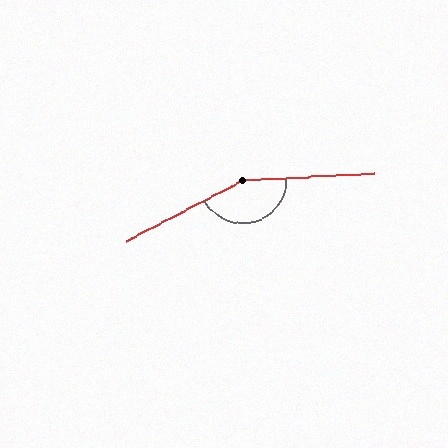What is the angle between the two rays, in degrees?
Approximately 155 degrees.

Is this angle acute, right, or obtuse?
It is obtuse.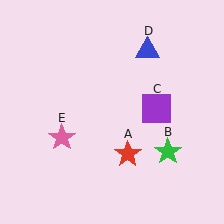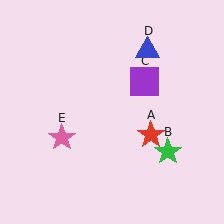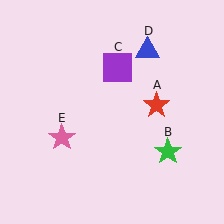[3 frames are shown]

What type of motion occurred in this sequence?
The red star (object A), purple square (object C) rotated counterclockwise around the center of the scene.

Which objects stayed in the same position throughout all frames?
Green star (object B) and blue triangle (object D) and pink star (object E) remained stationary.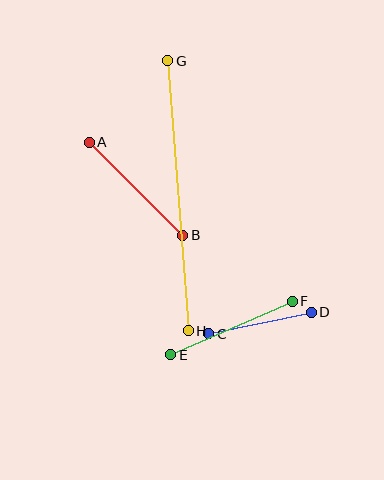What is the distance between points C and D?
The distance is approximately 105 pixels.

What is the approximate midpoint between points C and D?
The midpoint is at approximately (260, 323) pixels.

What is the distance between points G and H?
The distance is approximately 271 pixels.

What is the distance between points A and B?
The distance is approximately 132 pixels.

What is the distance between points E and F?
The distance is approximately 133 pixels.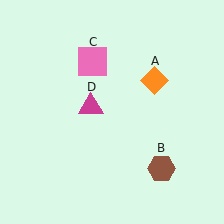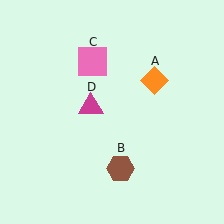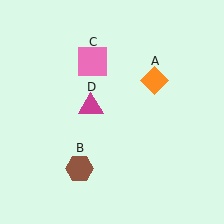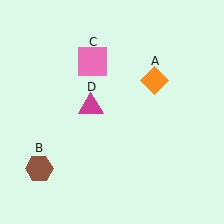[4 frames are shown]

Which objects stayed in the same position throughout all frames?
Orange diamond (object A) and pink square (object C) and magenta triangle (object D) remained stationary.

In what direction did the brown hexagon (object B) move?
The brown hexagon (object B) moved left.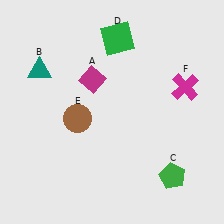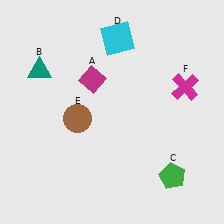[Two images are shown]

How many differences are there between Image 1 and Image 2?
There is 1 difference between the two images.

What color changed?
The square (D) changed from green in Image 1 to cyan in Image 2.